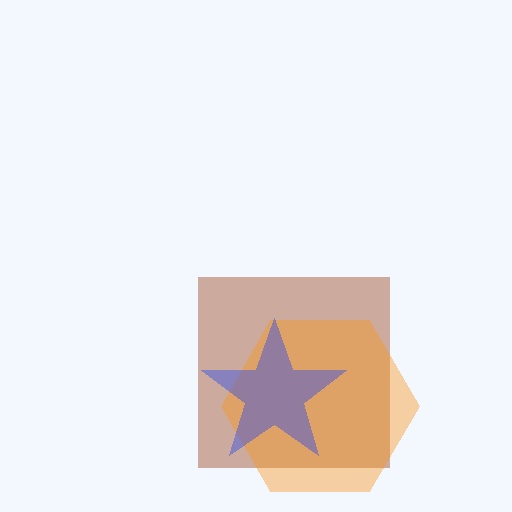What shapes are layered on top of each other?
The layered shapes are: a brown square, an orange hexagon, a blue star.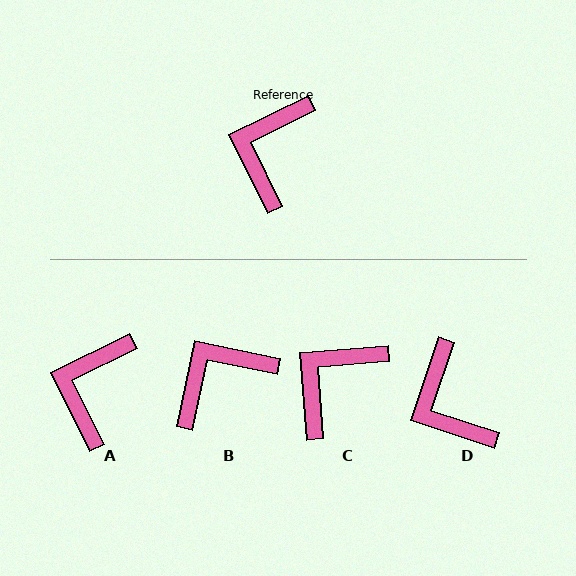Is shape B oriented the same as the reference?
No, it is off by about 38 degrees.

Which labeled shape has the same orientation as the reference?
A.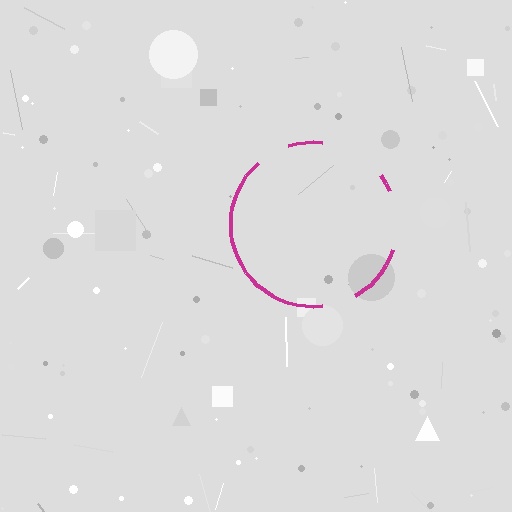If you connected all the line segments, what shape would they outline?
They would outline a circle.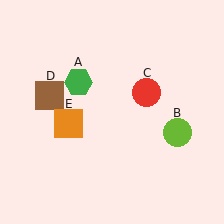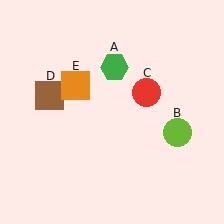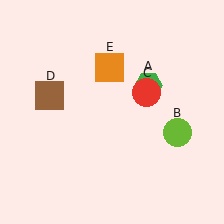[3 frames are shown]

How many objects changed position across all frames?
2 objects changed position: green hexagon (object A), orange square (object E).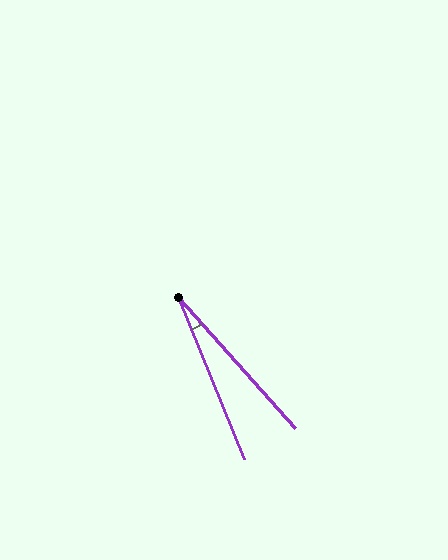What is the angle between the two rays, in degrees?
Approximately 20 degrees.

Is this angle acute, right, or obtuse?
It is acute.